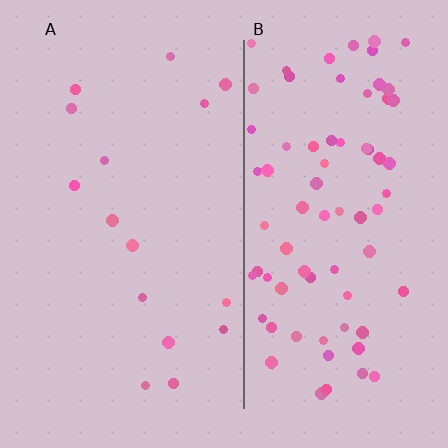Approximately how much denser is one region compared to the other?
Approximately 4.9× — region B over region A.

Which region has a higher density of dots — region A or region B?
B (the right).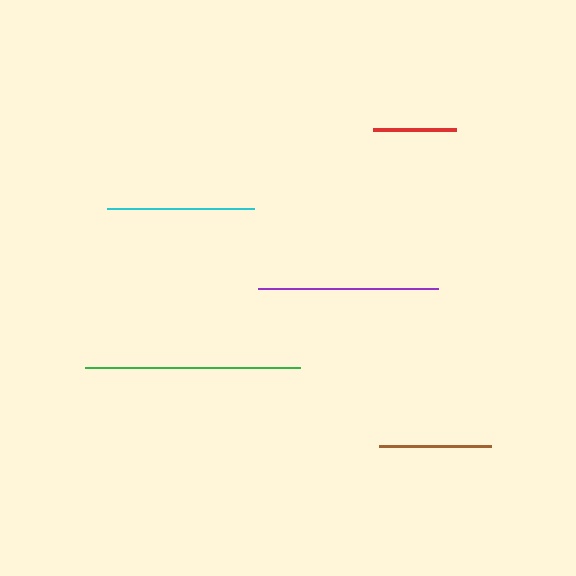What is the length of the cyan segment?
The cyan segment is approximately 147 pixels long.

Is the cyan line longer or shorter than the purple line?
The purple line is longer than the cyan line.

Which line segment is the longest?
The green line is the longest at approximately 215 pixels.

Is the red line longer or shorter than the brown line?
The brown line is longer than the red line.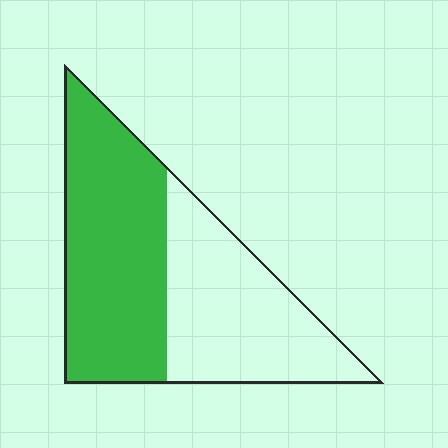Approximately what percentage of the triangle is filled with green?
Approximately 55%.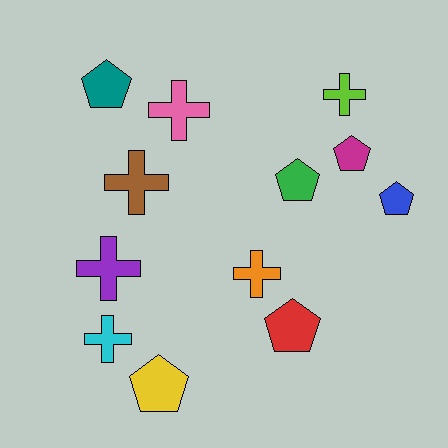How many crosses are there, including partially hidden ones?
There are 6 crosses.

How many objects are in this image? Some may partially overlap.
There are 12 objects.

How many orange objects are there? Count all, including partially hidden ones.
There is 1 orange object.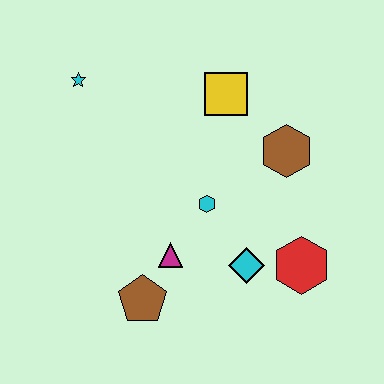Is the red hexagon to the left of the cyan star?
No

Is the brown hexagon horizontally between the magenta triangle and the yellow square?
No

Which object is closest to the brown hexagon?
The yellow square is closest to the brown hexagon.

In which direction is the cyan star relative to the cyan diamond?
The cyan star is above the cyan diamond.